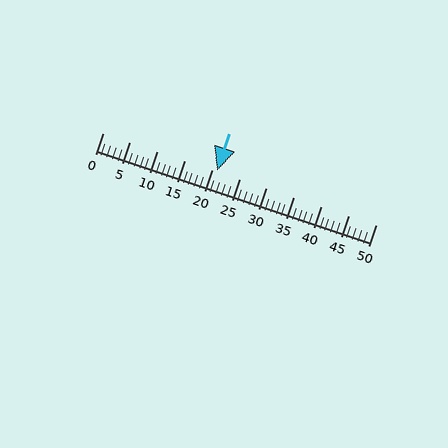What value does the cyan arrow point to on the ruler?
The cyan arrow points to approximately 21.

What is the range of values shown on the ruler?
The ruler shows values from 0 to 50.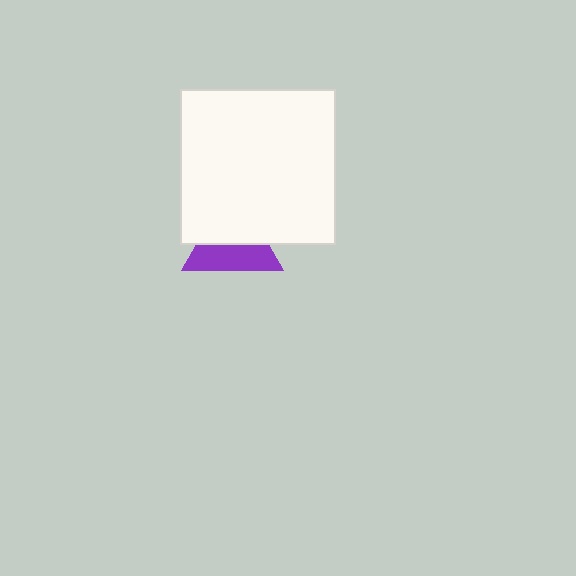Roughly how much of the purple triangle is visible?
About half of it is visible (roughly 50%).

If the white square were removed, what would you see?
You would see the complete purple triangle.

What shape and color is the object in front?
The object in front is a white square.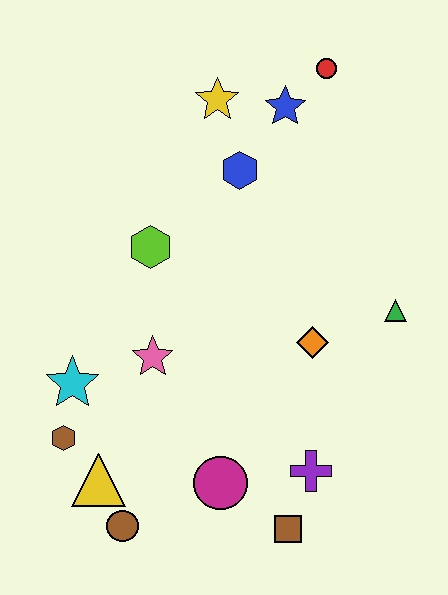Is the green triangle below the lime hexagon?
Yes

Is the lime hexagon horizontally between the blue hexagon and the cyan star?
Yes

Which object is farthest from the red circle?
The brown circle is farthest from the red circle.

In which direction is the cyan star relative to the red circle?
The cyan star is below the red circle.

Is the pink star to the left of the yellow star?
Yes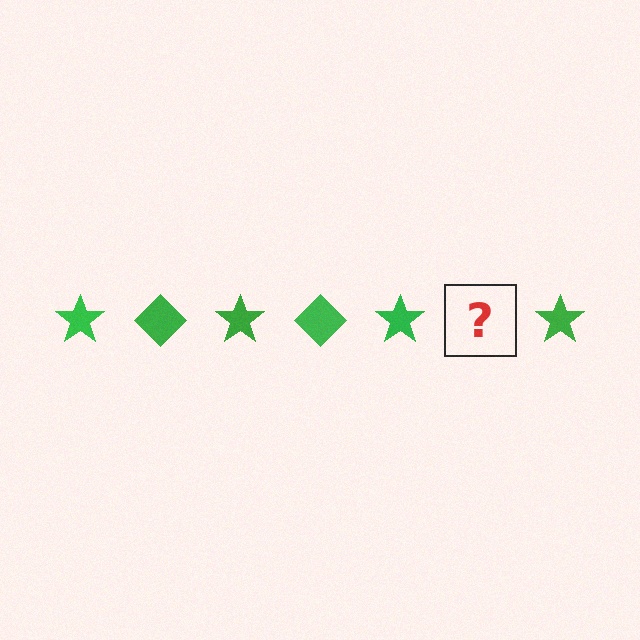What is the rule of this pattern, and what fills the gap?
The rule is that the pattern cycles through star, diamond shapes in green. The gap should be filled with a green diamond.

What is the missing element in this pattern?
The missing element is a green diamond.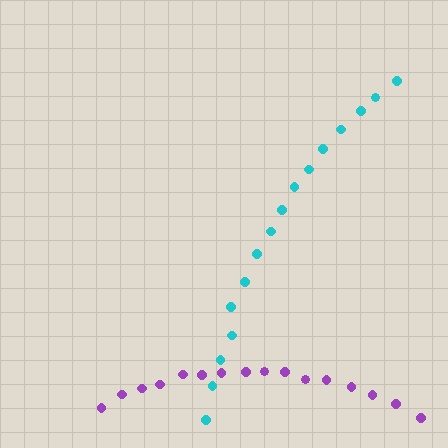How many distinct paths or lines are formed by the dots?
There are 2 distinct paths.